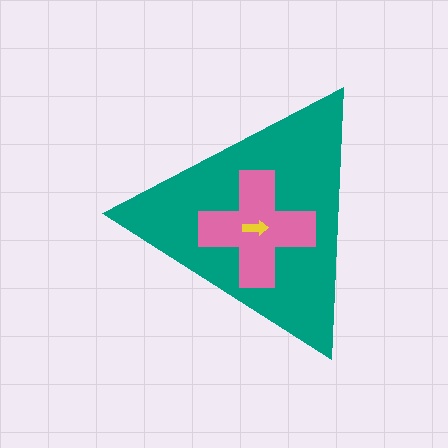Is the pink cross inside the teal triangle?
Yes.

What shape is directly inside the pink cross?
The yellow arrow.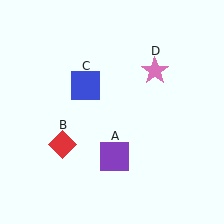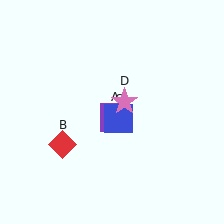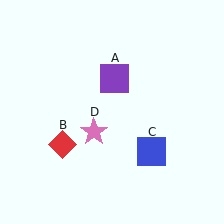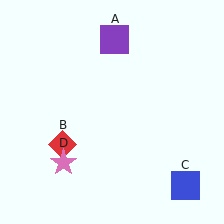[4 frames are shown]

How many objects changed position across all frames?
3 objects changed position: purple square (object A), blue square (object C), pink star (object D).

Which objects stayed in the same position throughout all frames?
Red diamond (object B) remained stationary.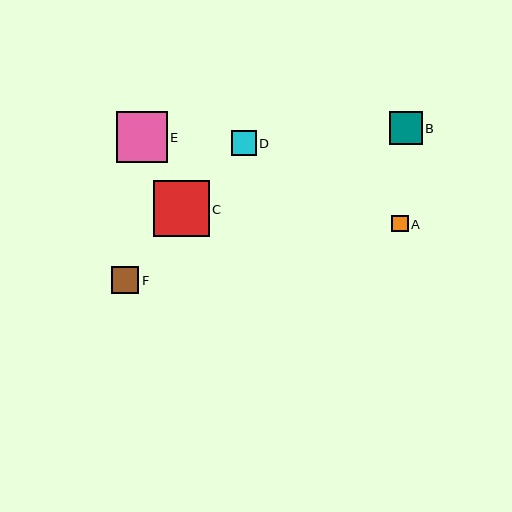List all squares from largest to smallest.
From largest to smallest: C, E, B, F, D, A.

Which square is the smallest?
Square A is the smallest with a size of approximately 16 pixels.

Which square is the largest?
Square C is the largest with a size of approximately 56 pixels.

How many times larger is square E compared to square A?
Square E is approximately 3.1 times the size of square A.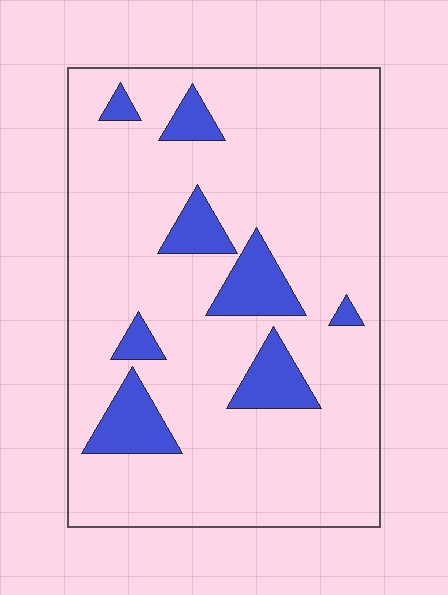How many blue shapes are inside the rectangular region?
8.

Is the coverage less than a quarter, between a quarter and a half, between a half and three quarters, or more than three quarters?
Less than a quarter.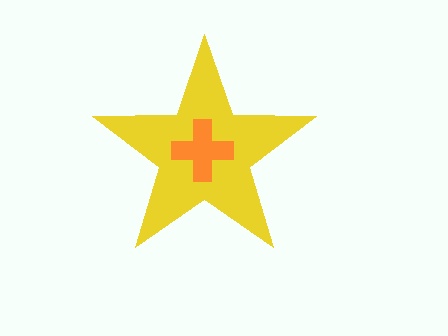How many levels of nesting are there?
2.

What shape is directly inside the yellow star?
The orange cross.